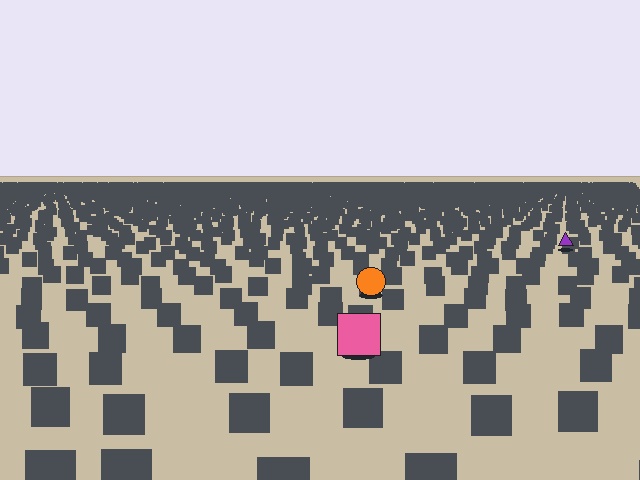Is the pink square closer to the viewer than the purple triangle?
Yes. The pink square is closer — you can tell from the texture gradient: the ground texture is coarser near it.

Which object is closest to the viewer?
The pink square is closest. The texture marks near it are larger and more spread out.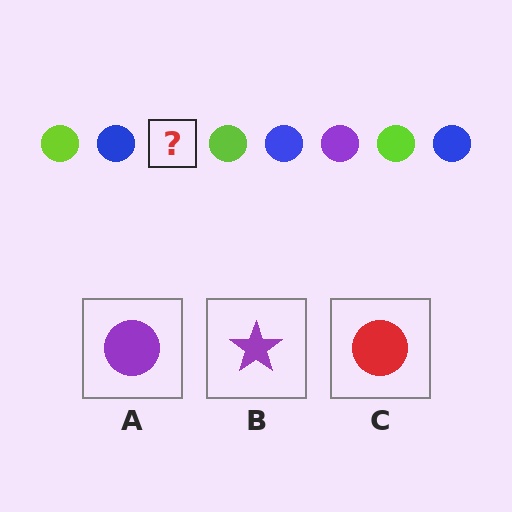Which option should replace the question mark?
Option A.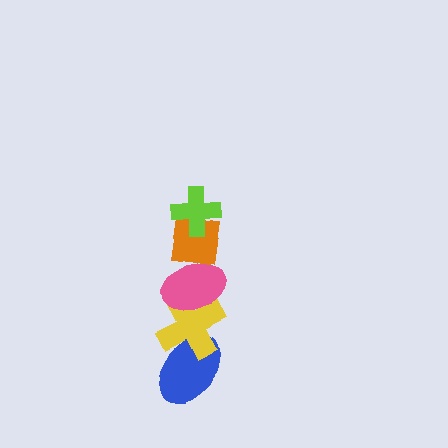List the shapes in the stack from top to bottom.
From top to bottom: the lime cross, the orange square, the pink ellipse, the yellow cross, the blue ellipse.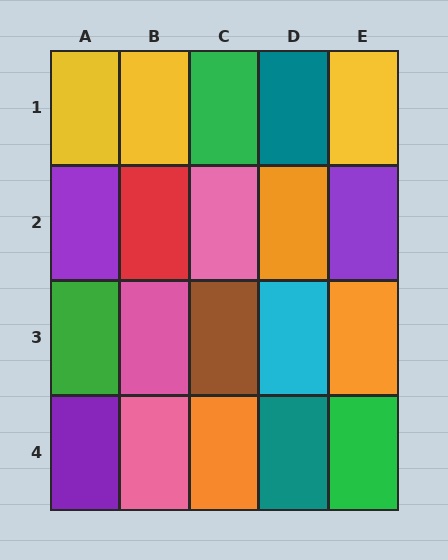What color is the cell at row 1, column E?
Yellow.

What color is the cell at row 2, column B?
Red.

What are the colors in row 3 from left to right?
Green, pink, brown, cyan, orange.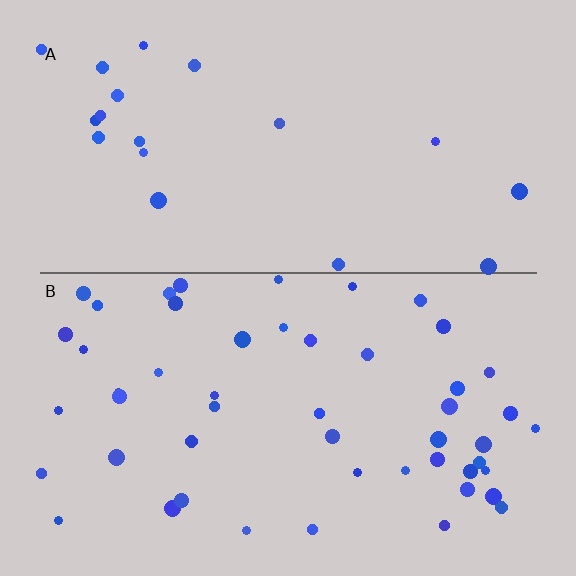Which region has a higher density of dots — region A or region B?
B (the bottom).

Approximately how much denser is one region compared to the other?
Approximately 2.6× — region B over region A.